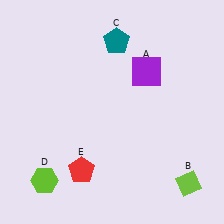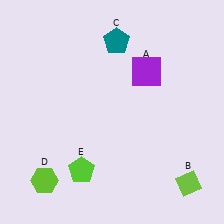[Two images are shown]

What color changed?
The pentagon (E) changed from red in Image 1 to lime in Image 2.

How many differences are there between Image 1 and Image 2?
There is 1 difference between the two images.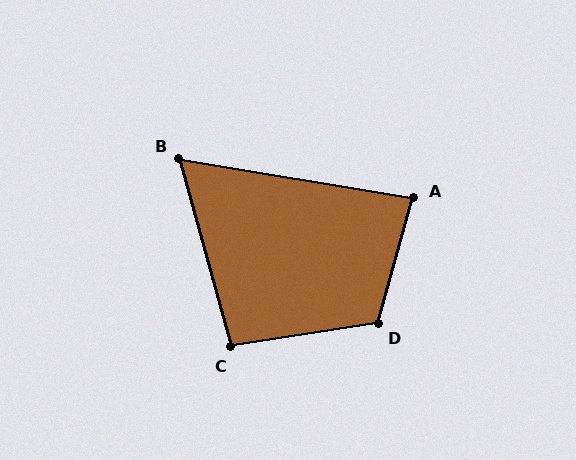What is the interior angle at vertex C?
Approximately 96 degrees (obtuse).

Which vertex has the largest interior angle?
D, at approximately 115 degrees.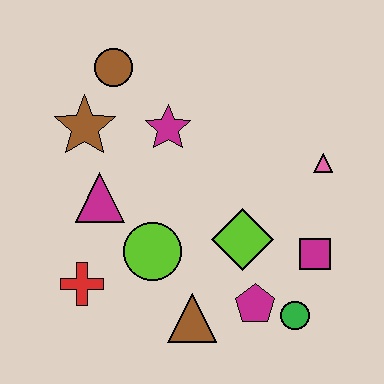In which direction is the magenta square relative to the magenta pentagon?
The magenta square is to the right of the magenta pentagon.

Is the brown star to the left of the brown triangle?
Yes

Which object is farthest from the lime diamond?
The brown circle is farthest from the lime diamond.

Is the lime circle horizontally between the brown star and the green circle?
Yes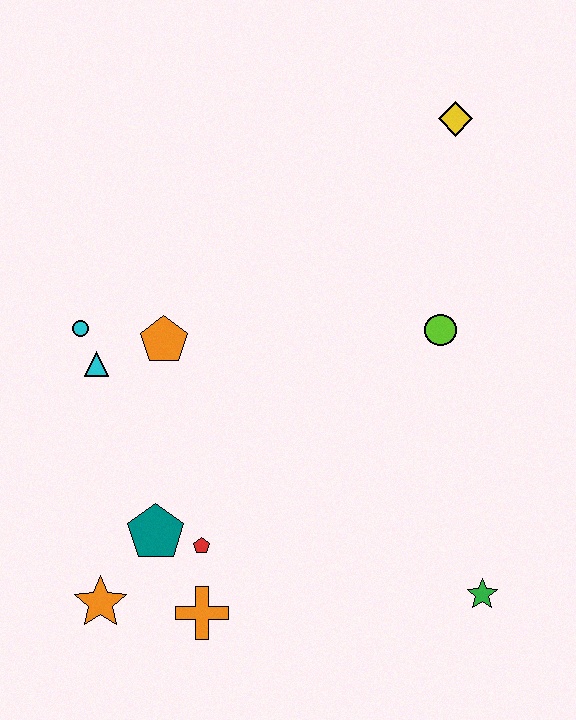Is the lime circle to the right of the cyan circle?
Yes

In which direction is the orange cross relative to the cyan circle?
The orange cross is below the cyan circle.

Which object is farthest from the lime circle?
The orange star is farthest from the lime circle.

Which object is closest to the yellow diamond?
The lime circle is closest to the yellow diamond.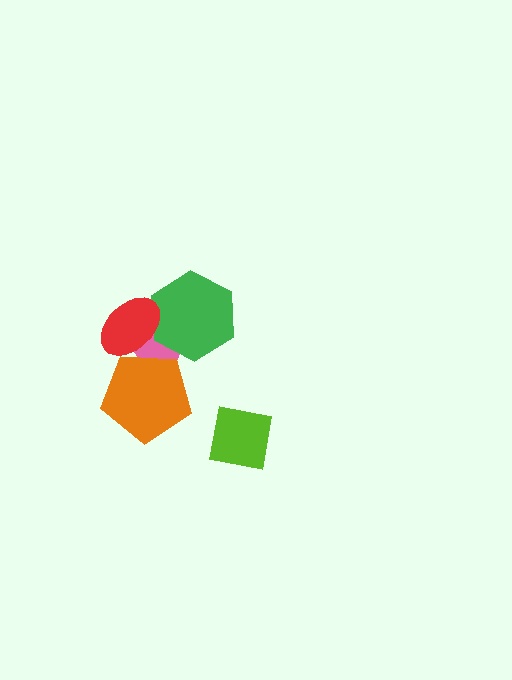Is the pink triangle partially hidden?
Yes, it is partially covered by another shape.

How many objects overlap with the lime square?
0 objects overlap with the lime square.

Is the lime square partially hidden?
No, no other shape covers it.